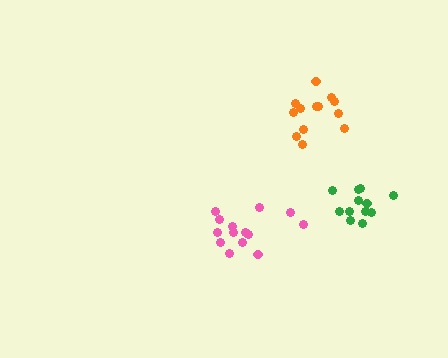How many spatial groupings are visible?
There are 3 spatial groupings.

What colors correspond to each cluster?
The clusters are colored: green, pink, orange.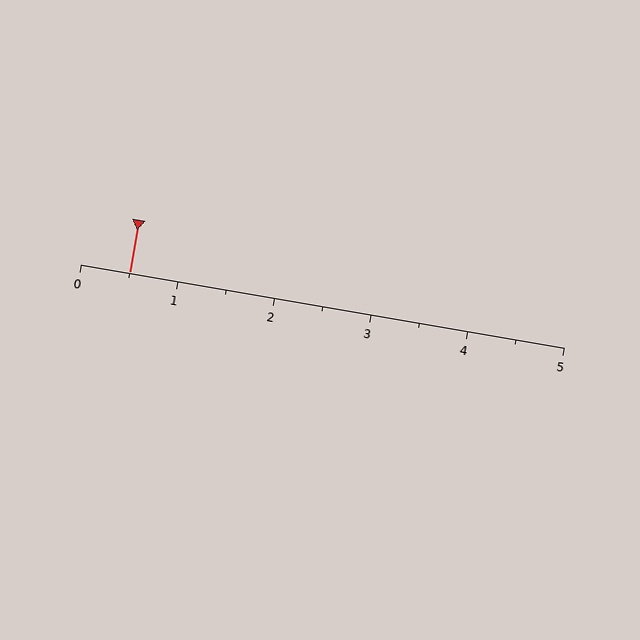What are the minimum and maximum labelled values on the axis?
The axis runs from 0 to 5.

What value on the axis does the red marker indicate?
The marker indicates approximately 0.5.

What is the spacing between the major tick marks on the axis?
The major ticks are spaced 1 apart.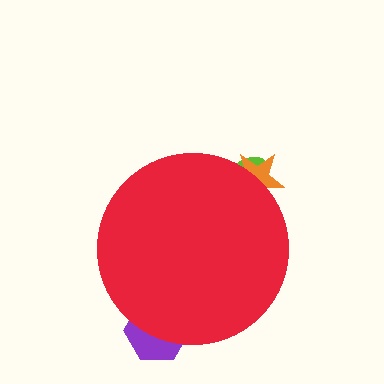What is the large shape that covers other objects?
A red circle.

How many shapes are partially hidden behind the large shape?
4 shapes are partially hidden.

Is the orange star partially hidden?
Yes, the orange star is partially hidden behind the red circle.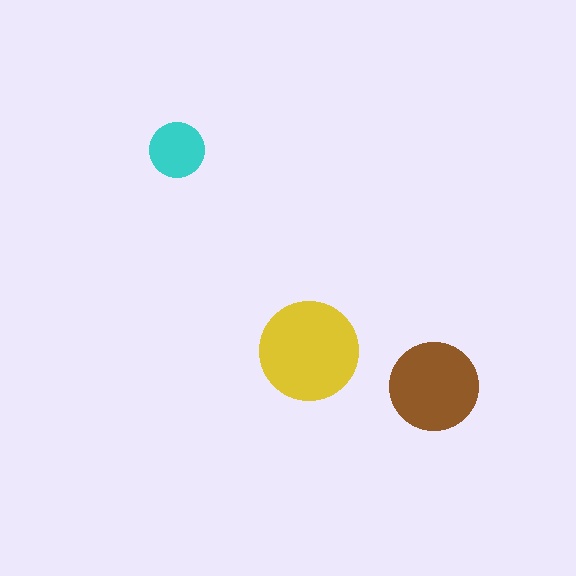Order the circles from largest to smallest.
the yellow one, the brown one, the cyan one.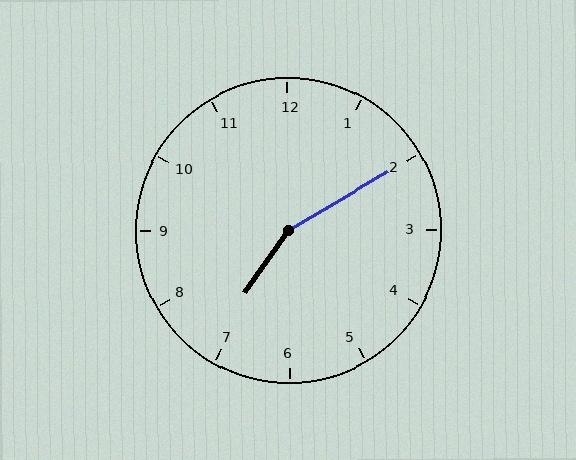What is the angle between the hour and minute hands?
Approximately 155 degrees.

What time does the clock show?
7:10.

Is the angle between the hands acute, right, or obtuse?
It is obtuse.